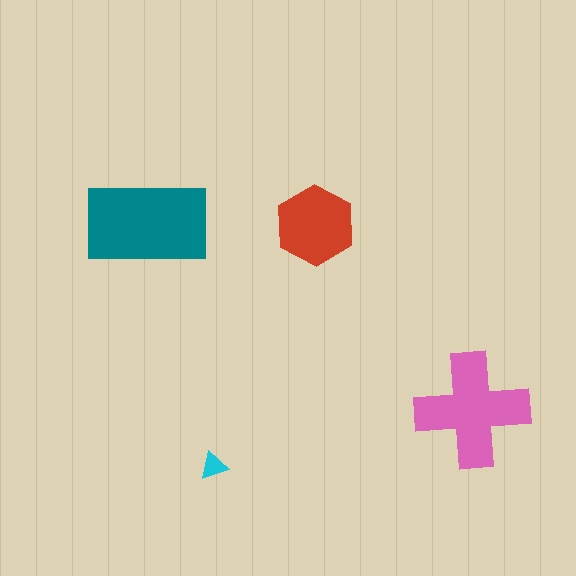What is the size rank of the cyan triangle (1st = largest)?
4th.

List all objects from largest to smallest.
The teal rectangle, the pink cross, the red hexagon, the cyan triangle.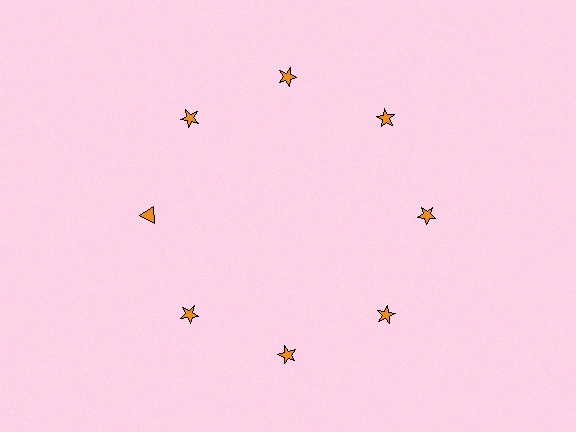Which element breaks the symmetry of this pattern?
The orange triangle at roughly the 9 o'clock position breaks the symmetry. All other shapes are orange stars.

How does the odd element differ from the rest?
It has a different shape: triangle instead of star.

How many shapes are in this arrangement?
There are 8 shapes arranged in a ring pattern.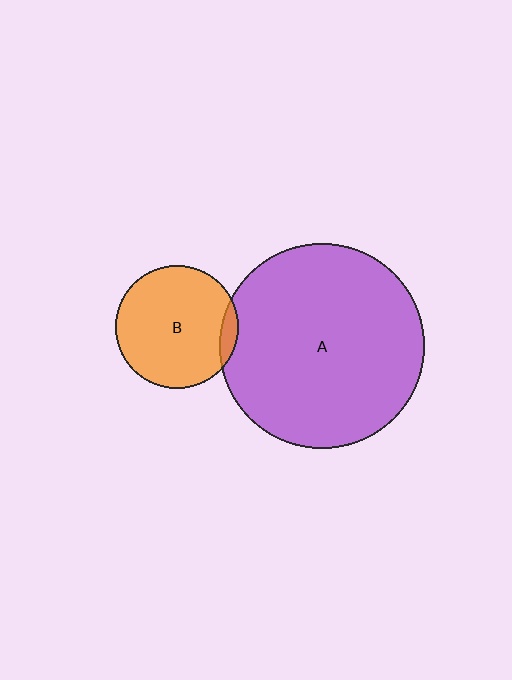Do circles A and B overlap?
Yes.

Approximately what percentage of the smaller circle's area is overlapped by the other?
Approximately 5%.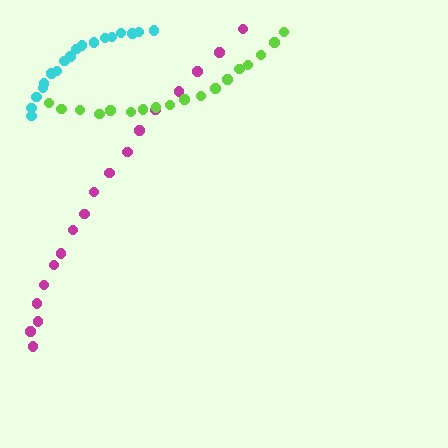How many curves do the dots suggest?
There are 3 distinct paths.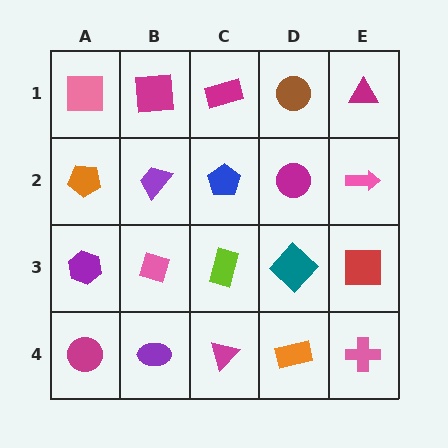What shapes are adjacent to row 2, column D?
A brown circle (row 1, column D), a teal diamond (row 3, column D), a blue pentagon (row 2, column C), a pink arrow (row 2, column E).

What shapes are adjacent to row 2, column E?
A magenta triangle (row 1, column E), a red square (row 3, column E), a magenta circle (row 2, column D).